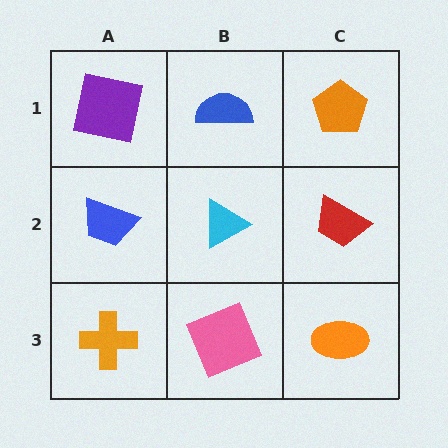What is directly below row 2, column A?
An orange cross.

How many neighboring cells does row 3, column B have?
3.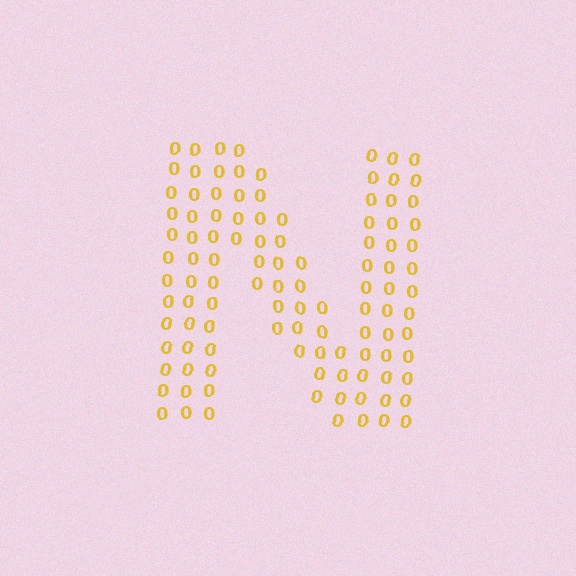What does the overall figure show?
The overall figure shows the letter N.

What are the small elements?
The small elements are digit 0's.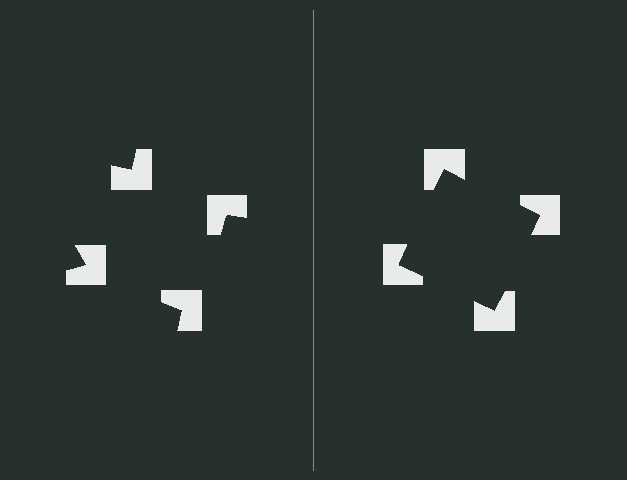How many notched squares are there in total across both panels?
8 — 4 on each side.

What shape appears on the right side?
An illusory square.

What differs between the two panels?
The notched squares are positioned identically on both sides; only the wedge orientations differ. On the right they align to a square; on the left they are misaligned.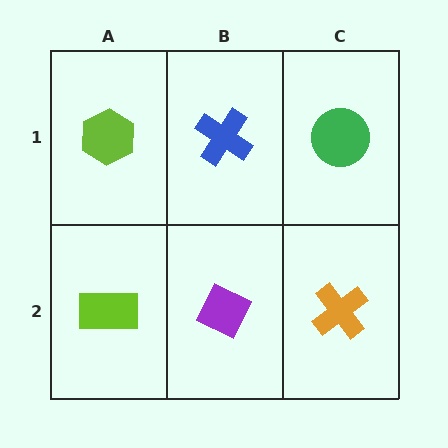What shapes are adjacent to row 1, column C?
An orange cross (row 2, column C), a blue cross (row 1, column B).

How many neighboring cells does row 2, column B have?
3.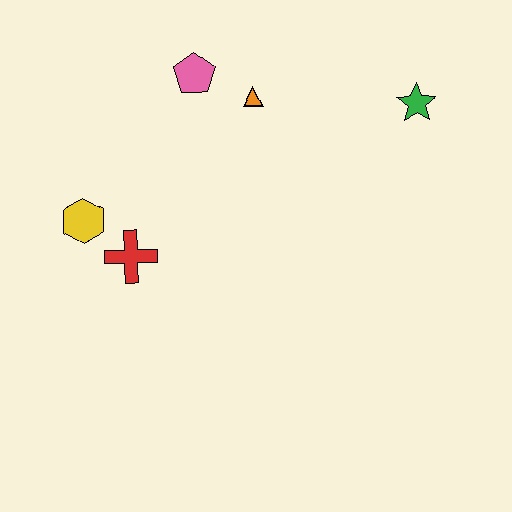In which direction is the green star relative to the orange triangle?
The green star is to the right of the orange triangle.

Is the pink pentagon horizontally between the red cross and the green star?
Yes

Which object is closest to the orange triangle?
The pink pentagon is closest to the orange triangle.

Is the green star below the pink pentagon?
Yes